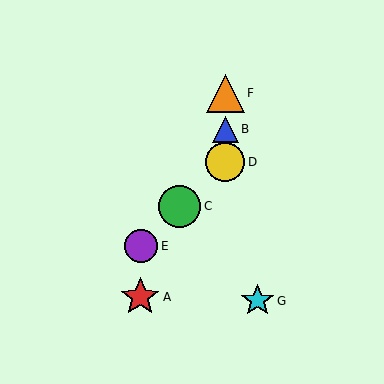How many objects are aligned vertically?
3 objects (B, D, F) are aligned vertically.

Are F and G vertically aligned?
No, F is at x≈225 and G is at x≈257.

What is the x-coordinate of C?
Object C is at x≈180.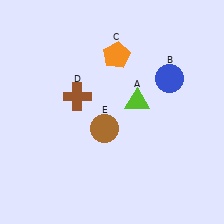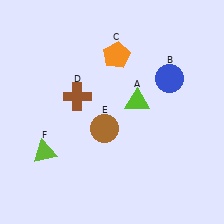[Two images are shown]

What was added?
A lime triangle (F) was added in Image 2.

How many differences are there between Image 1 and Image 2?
There is 1 difference between the two images.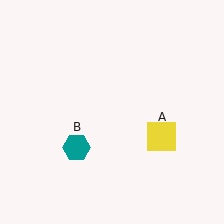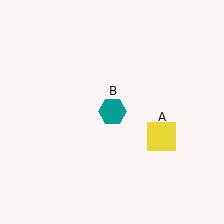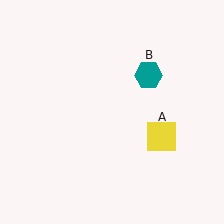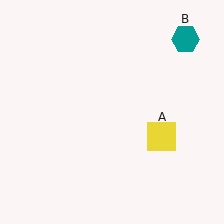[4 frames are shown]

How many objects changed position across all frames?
1 object changed position: teal hexagon (object B).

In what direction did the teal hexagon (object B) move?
The teal hexagon (object B) moved up and to the right.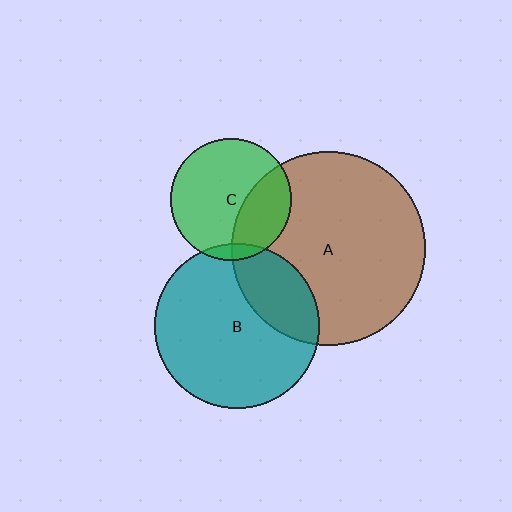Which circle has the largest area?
Circle A (brown).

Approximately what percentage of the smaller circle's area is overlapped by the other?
Approximately 25%.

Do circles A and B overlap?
Yes.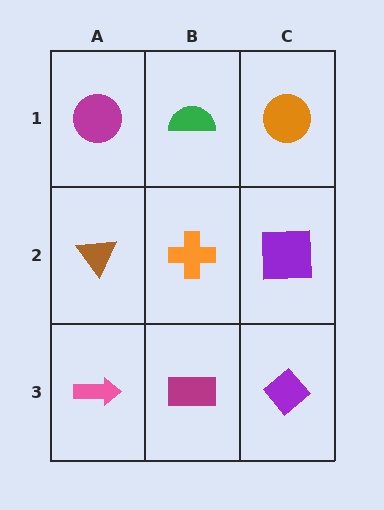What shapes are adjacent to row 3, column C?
A purple square (row 2, column C), a magenta rectangle (row 3, column B).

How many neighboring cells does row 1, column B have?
3.